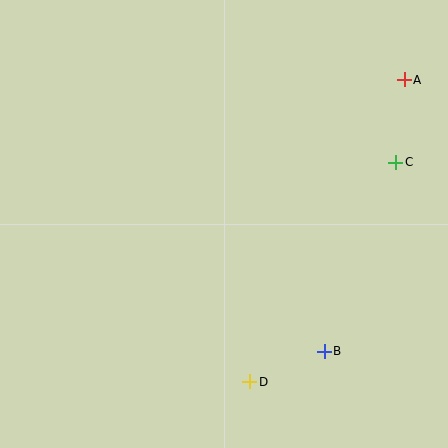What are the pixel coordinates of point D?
Point D is at (250, 382).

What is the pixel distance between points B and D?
The distance between B and D is 81 pixels.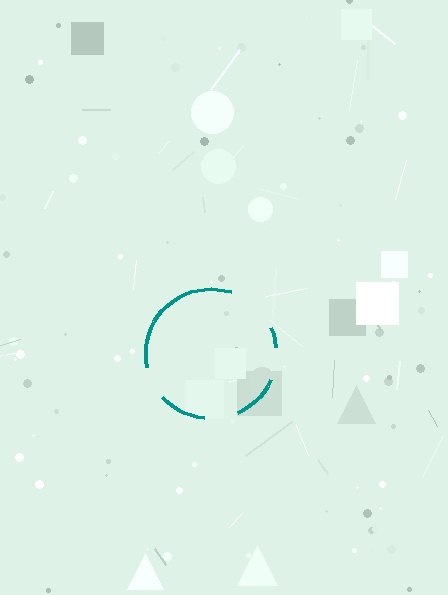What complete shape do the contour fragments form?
The contour fragments form a circle.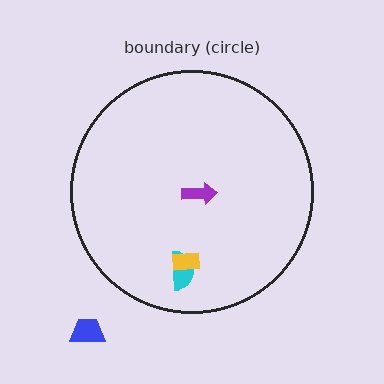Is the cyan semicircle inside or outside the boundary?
Inside.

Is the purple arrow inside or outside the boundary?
Inside.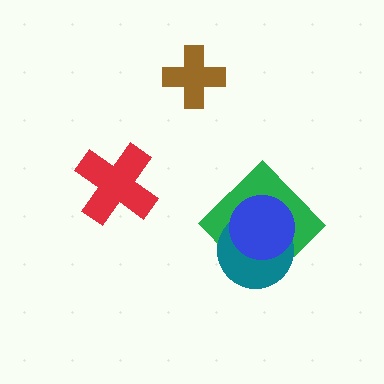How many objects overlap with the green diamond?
2 objects overlap with the green diamond.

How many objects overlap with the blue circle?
2 objects overlap with the blue circle.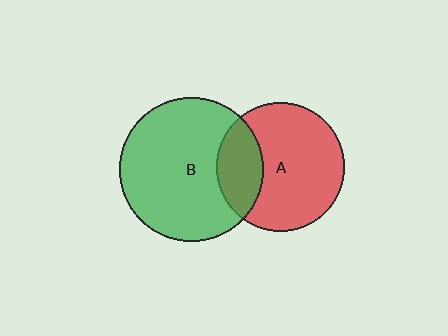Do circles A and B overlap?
Yes.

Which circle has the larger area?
Circle B (green).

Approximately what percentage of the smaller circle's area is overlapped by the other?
Approximately 25%.